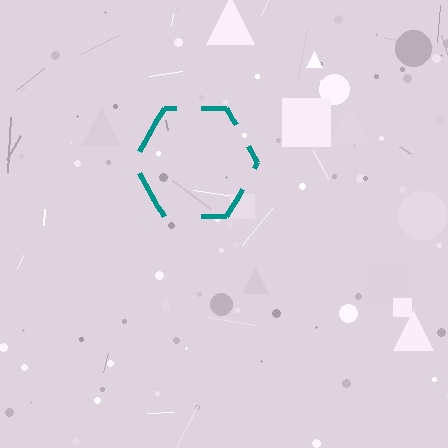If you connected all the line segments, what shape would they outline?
They would outline a hexagon.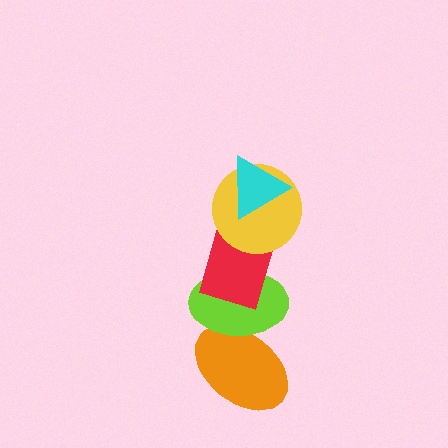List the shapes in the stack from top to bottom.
From top to bottom: the cyan triangle, the yellow circle, the red rectangle, the lime ellipse, the orange ellipse.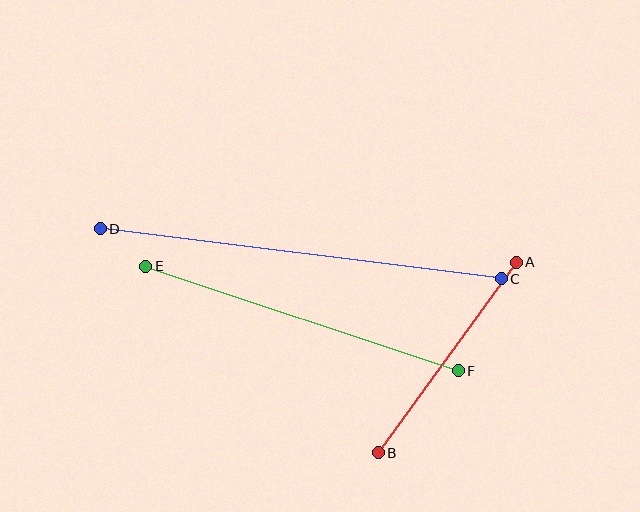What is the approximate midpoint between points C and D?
The midpoint is at approximately (301, 254) pixels.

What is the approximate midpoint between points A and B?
The midpoint is at approximately (447, 357) pixels.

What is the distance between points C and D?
The distance is approximately 404 pixels.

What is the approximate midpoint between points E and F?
The midpoint is at approximately (302, 319) pixels.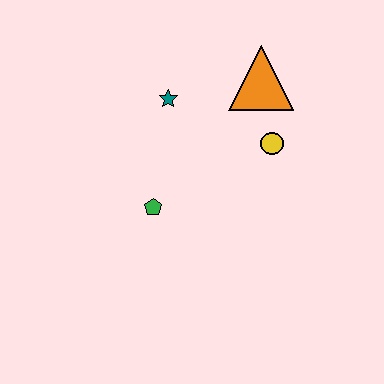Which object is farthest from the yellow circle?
The green pentagon is farthest from the yellow circle.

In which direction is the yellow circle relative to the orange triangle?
The yellow circle is below the orange triangle.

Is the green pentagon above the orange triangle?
No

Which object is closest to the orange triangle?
The yellow circle is closest to the orange triangle.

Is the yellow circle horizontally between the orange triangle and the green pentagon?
No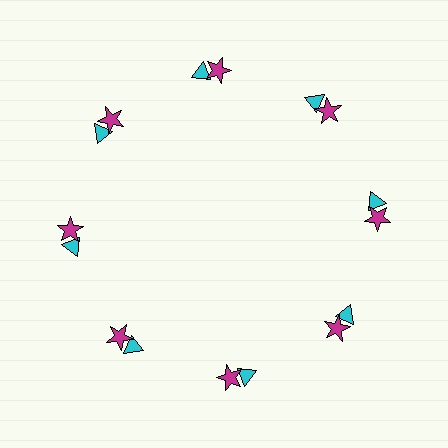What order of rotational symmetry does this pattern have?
This pattern has 8-fold rotational symmetry.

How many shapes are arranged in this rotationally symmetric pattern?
There are 16 shapes, arranged in 8 groups of 2.